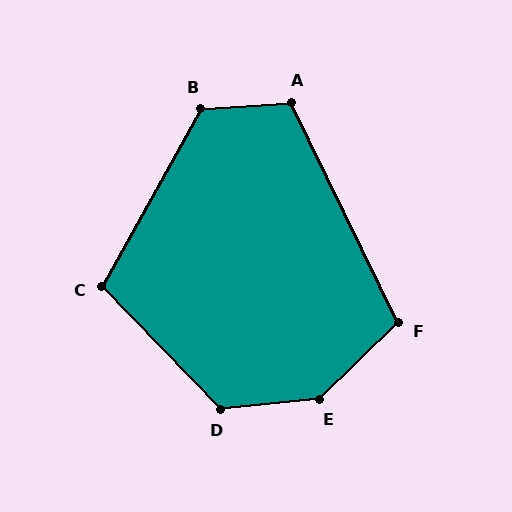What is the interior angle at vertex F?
Approximately 109 degrees (obtuse).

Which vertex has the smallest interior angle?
C, at approximately 107 degrees.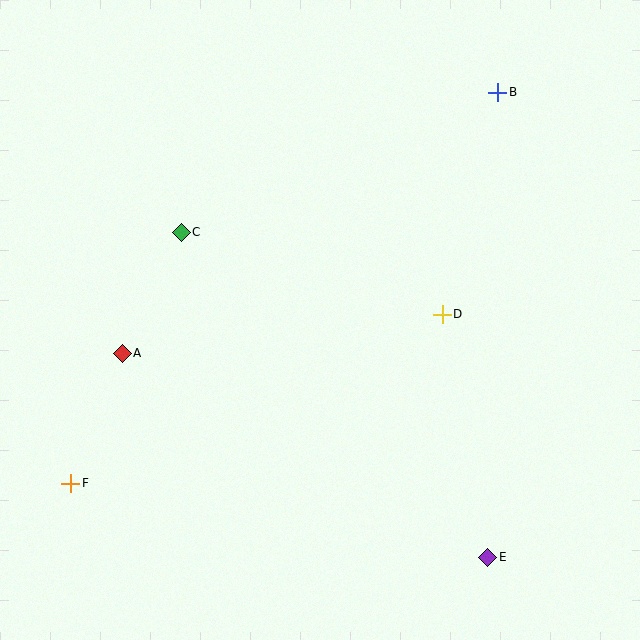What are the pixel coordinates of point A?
Point A is at (122, 353).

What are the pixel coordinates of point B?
Point B is at (498, 92).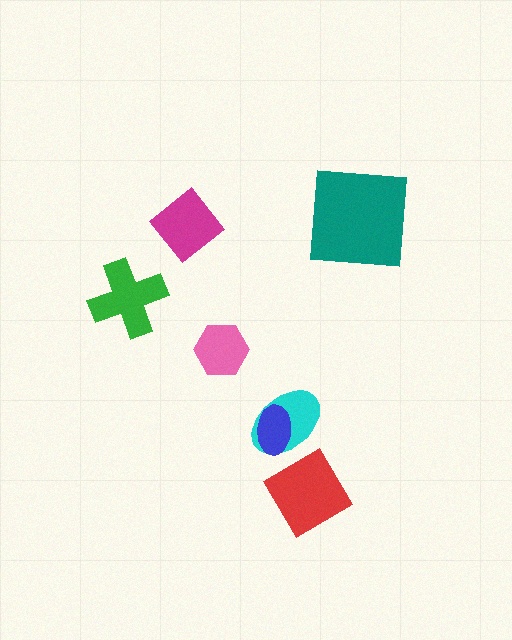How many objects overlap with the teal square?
0 objects overlap with the teal square.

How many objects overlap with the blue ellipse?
1 object overlaps with the blue ellipse.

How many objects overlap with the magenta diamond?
0 objects overlap with the magenta diamond.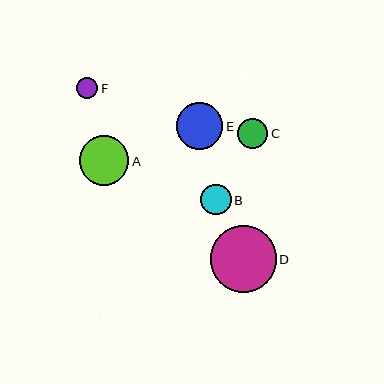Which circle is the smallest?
Circle F is the smallest with a size of approximately 22 pixels.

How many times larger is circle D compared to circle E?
Circle D is approximately 1.4 times the size of circle E.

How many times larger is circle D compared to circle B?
Circle D is approximately 2.2 times the size of circle B.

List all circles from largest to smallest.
From largest to smallest: D, A, E, B, C, F.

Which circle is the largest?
Circle D is the largest with a size of approximately 66 pixels.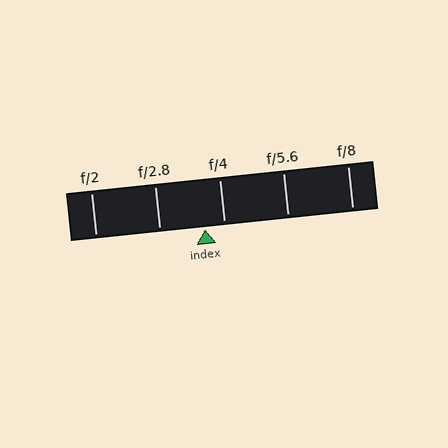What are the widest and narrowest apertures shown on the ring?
The widest aperture shown is f/2 and the narrowest is f/8.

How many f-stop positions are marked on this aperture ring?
There are 5 f-stop positions marked.